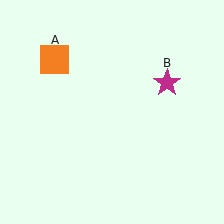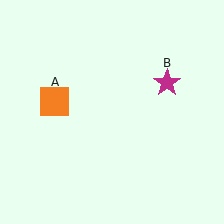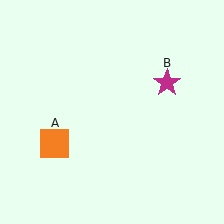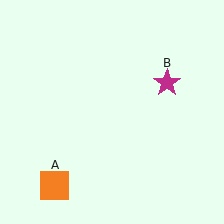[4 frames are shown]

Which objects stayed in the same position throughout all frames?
Magenta star (object B) remained stationary.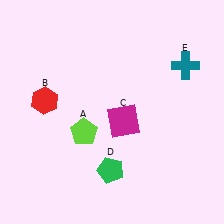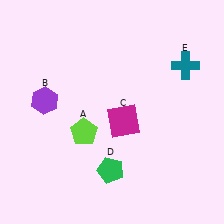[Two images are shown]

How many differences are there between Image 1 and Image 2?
There is 1 difference between the two images.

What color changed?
The hexagon (B) changed from red in Image 1 to purple in Image 2.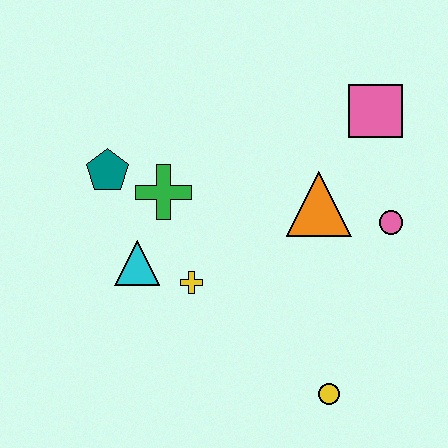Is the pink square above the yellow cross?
Yes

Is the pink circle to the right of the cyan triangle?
Yes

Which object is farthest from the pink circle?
The teal pentagon is farthest from the pink circle.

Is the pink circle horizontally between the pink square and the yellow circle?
No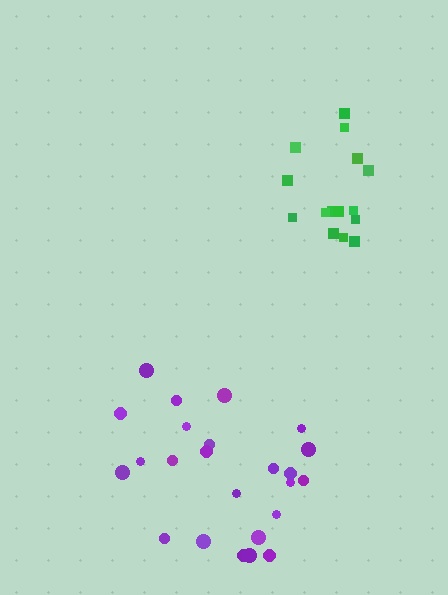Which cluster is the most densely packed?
Green.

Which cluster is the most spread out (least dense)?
Purple.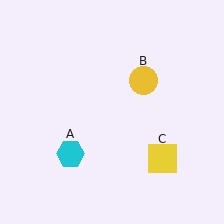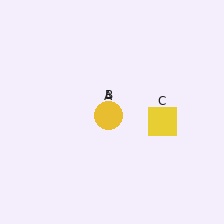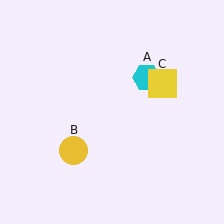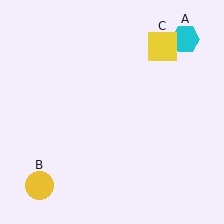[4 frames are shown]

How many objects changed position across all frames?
3 objects changed position: cyan hexagon (object A), yellow circle (object B), yellow square (object C).